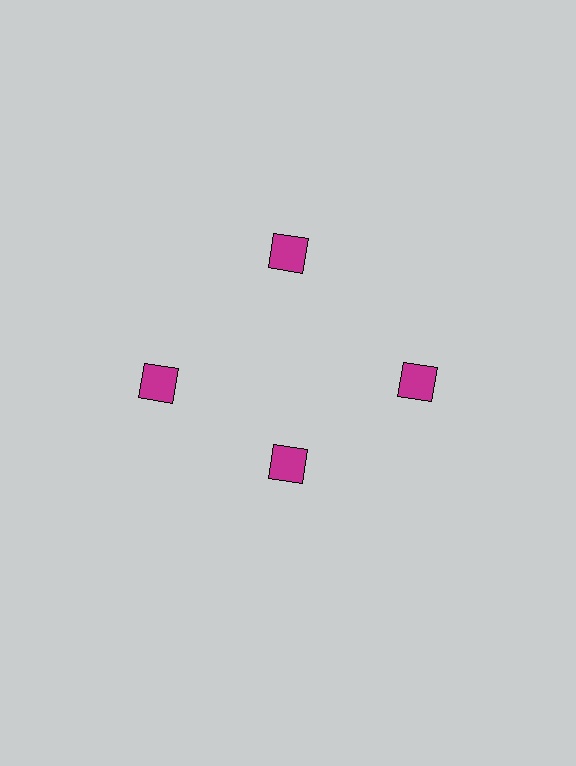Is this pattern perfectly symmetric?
No. The 4 magenta diamonds are arranged in a ring, but one element near the 6 o'clock position is pulled inward toward the center, breaking the 4-fold rotational symmetry.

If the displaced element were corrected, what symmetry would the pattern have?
It would have 4-fold rotational symmetry — the pattern would map onto itself every 90 degrees.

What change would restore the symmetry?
The symmetry would be restored by moving it outward, back onto the ring so that all 4 diamonds sit at equal angles and equal distance from the center.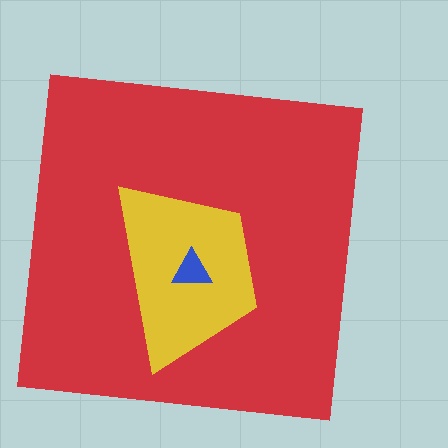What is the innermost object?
The blue triangle.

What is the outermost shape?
The red square.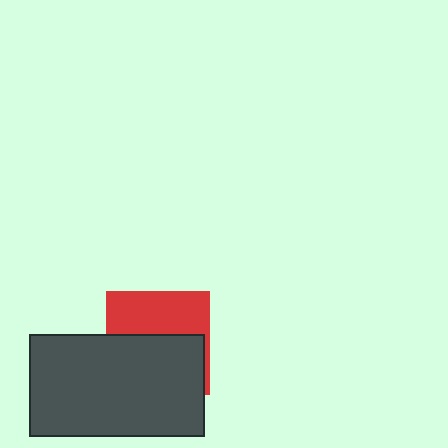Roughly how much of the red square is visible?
A small part of it is visible (roughly 43%).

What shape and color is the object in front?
The object in front is a dark gray rectangle.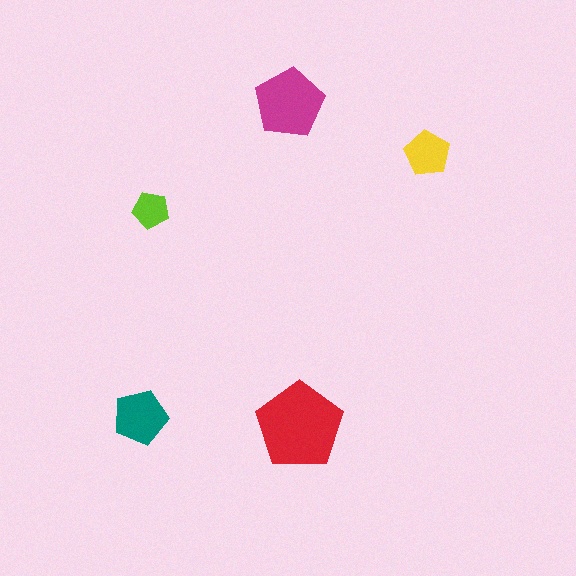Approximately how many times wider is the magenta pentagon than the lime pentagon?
About 2 times wider.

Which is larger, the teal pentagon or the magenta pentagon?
The magenta one.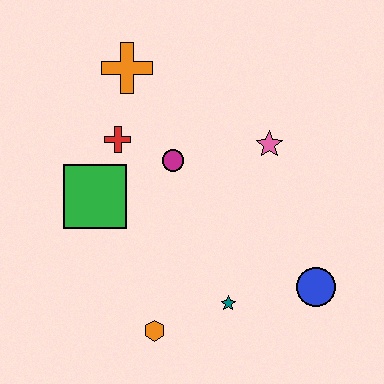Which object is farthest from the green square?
The blue circle is farthest from the green square.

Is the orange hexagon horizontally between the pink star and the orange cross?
Yes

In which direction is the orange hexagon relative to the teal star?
The orange hexagon is to the left of the teal star.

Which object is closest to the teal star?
The orange hexagon is closest to the teal star.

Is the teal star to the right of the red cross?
Yes